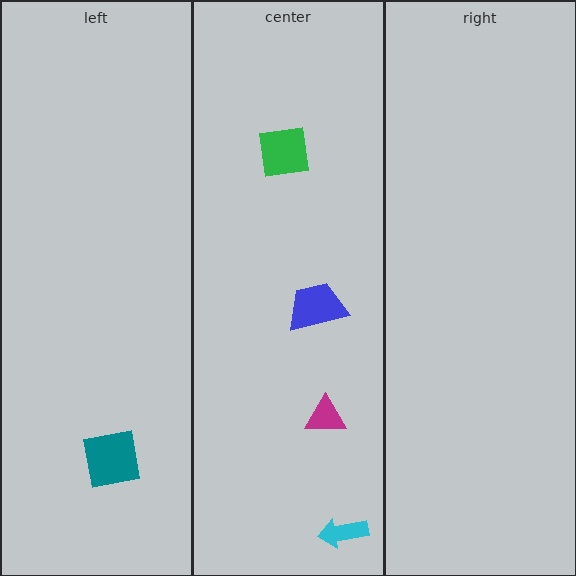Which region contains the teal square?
The left region.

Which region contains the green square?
The center region.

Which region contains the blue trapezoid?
The center region.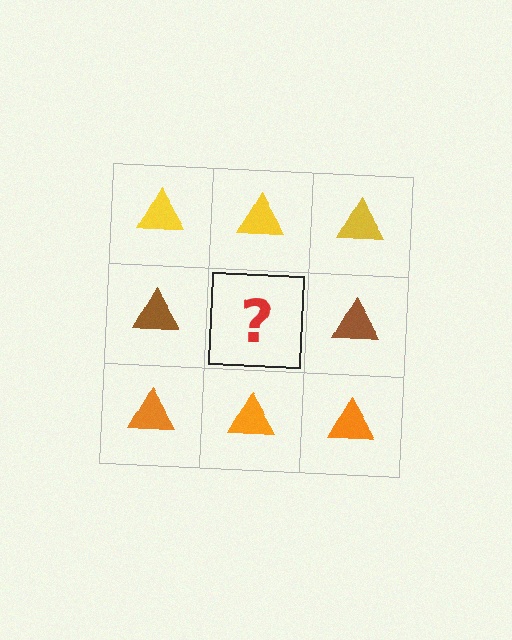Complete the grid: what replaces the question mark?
The question mark should be replaced with a brown triangle.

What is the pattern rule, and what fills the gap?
The rule is that each row has a consistent color. The gap should be filled with a brown triangle.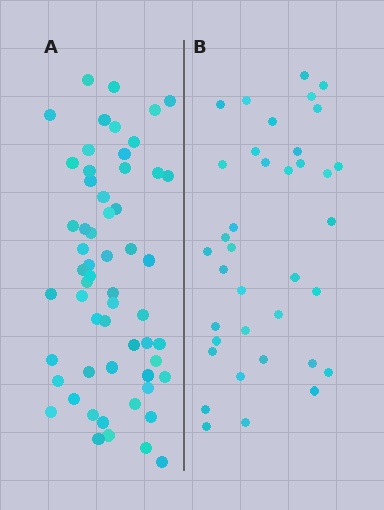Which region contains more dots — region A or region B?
Region A (the left region) has more dots.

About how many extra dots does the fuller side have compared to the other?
Region A has approximately 20 more dots than region B.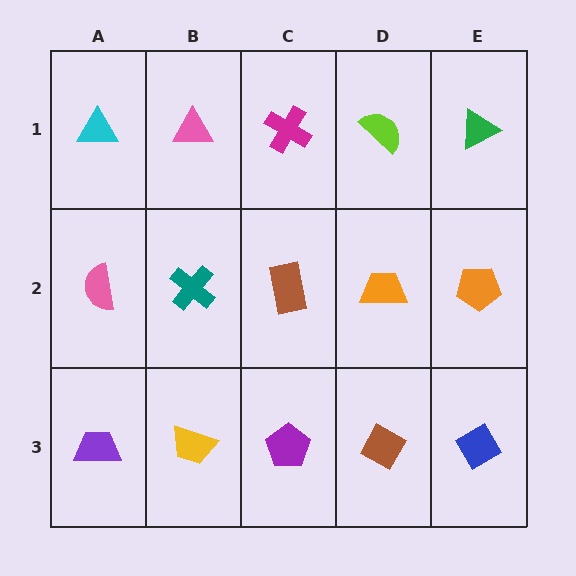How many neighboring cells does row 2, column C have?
4.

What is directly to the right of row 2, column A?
A teal cross.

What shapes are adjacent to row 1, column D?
An orange trapezoid (row 2, column D), a magenta cross (row 1, column C), a green triangle (row 1, column E).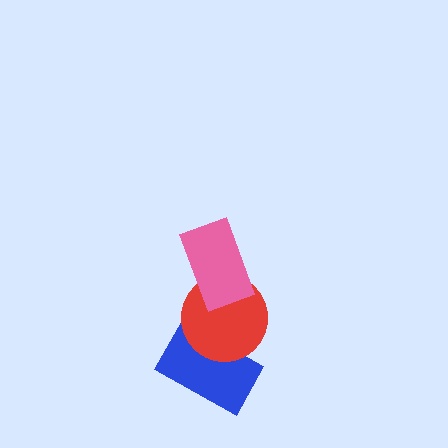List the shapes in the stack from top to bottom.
From top to bottom: the pink rectangle, the red circle, the blue rectangle.